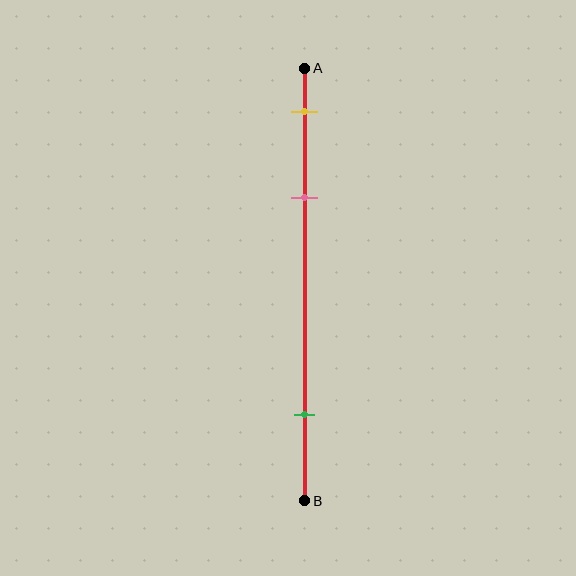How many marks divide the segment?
There are 3 marks dividing the segment.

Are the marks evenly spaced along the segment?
No, the marks are not evenly spaced.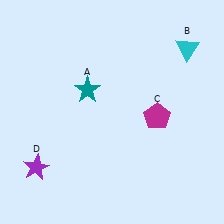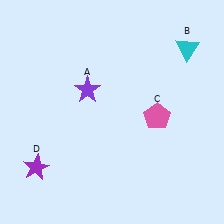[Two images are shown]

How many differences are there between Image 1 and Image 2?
There are 2 differences between the two images.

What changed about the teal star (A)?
In Image 1, A is teal. In Image 2, it changed to purple.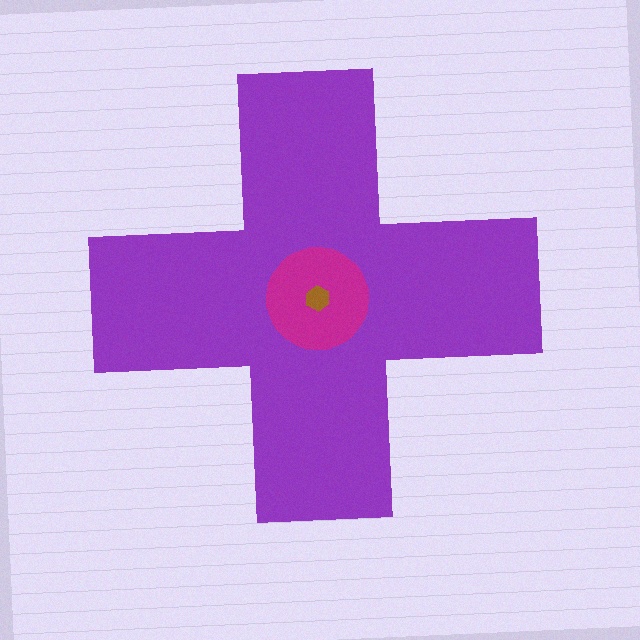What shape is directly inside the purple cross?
The magenta circle.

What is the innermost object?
The brown hexagon.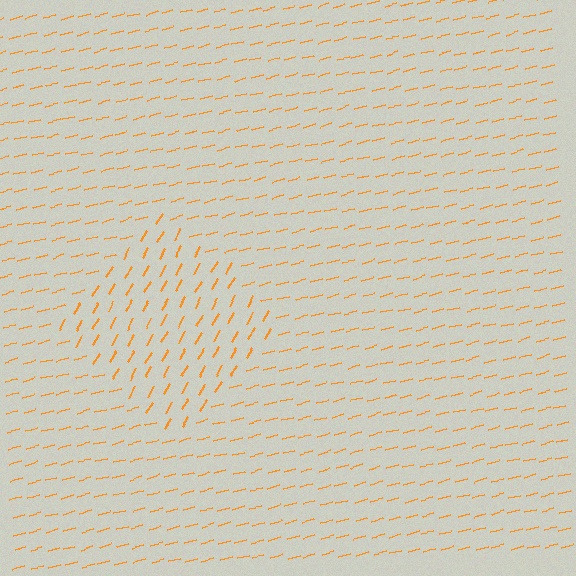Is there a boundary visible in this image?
Yes, there is a texture boundary formed by a change in line orientation.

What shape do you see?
I see a diamond.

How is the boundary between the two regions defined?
The boundary is defined purely by a change in line orientation (approximately 45 degrees difference). All lines are the same color and thickness.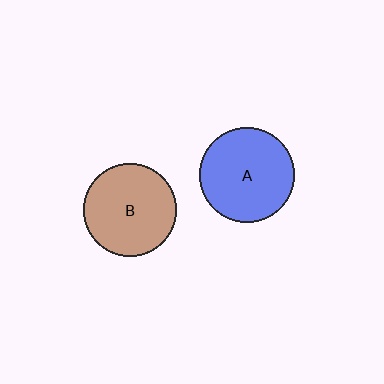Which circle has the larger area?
Circle A (blue).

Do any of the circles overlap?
No, none of the circles overlap.